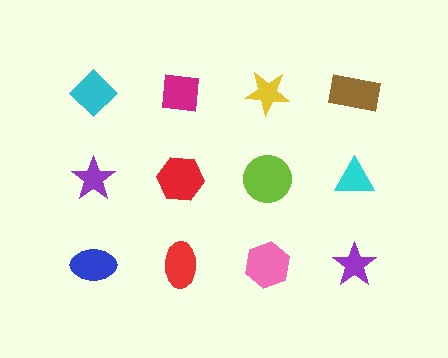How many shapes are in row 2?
4 shapes.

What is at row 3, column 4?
A purple star.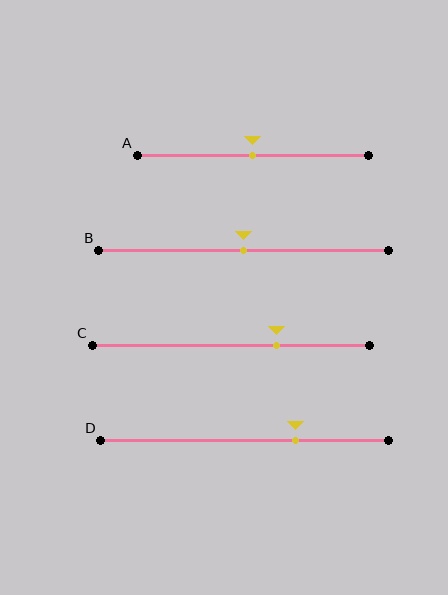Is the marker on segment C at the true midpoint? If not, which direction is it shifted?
No, the marker on segment C is shifted to the right by about 16% of the segment length.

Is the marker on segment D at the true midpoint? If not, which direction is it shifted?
No, the marker on segment D is shifted to the right by about 18% of the segment length.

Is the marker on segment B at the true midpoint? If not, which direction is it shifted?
Yes, the marker on segment B is at the true midpoint.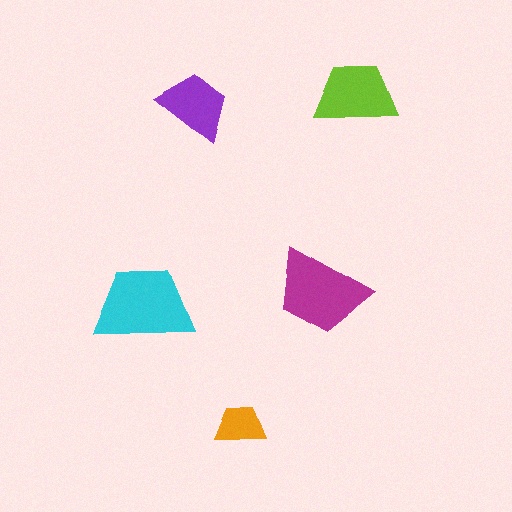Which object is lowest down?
The orange trapezoid is bottommost.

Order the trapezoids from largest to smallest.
the cyan one, the magenta one, the lime one, the purple one, the orange one.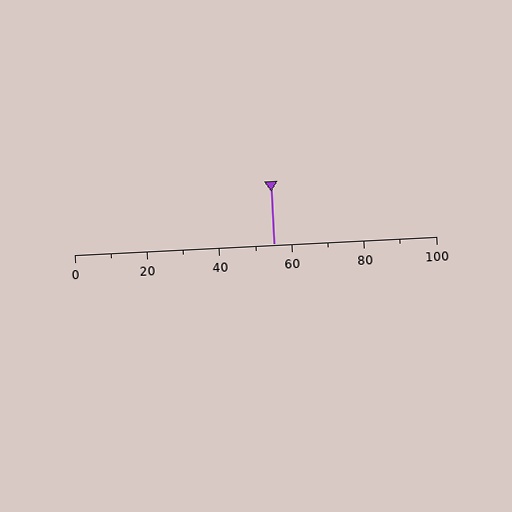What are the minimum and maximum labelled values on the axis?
The axis runs from 0 to 100.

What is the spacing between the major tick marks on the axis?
The major ticks are spaced 20 apart.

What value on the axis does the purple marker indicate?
The marker indicates approximately 55.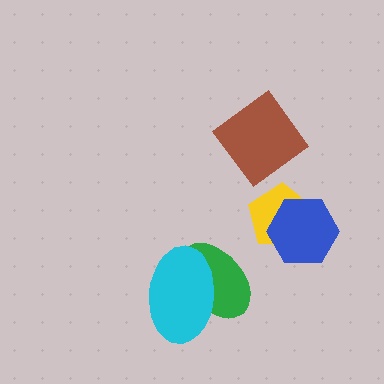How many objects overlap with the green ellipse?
1 object overlaps with the green ellipse.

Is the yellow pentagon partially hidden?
Yes, it is partially covered by another shape.